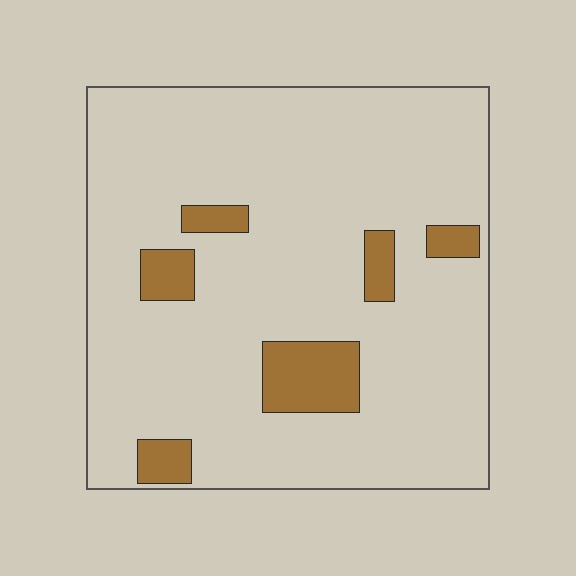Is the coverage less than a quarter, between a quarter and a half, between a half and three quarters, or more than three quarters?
Less than a quarter.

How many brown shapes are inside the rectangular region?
6.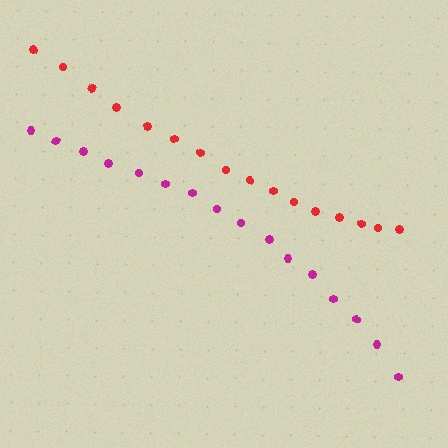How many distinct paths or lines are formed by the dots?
There are 2 distinct paths.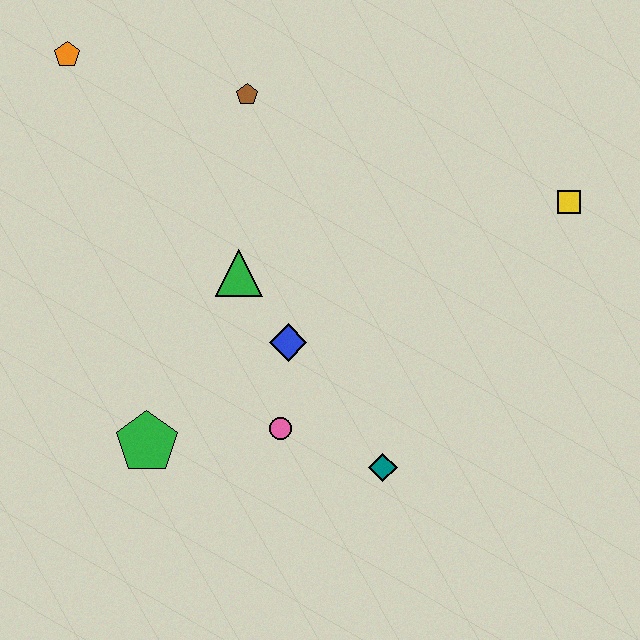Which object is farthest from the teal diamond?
The orange pentagon is farthest from the teal diamond.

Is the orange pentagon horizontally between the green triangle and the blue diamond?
No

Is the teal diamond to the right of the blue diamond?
Yes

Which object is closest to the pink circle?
The blue diamond is closest to the pink circle.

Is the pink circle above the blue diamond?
No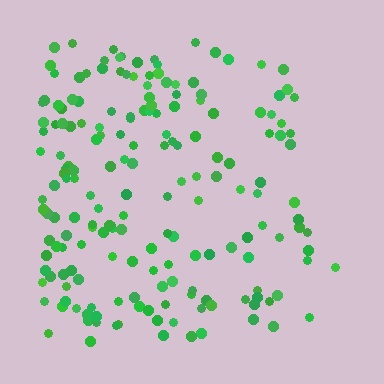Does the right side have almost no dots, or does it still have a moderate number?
Still a moderate number, just noticeably fewer than the left.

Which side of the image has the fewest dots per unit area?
The right.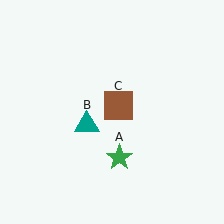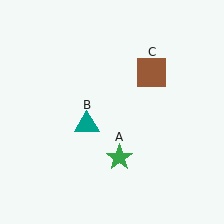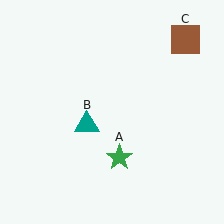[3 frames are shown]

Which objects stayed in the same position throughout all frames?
Green star (object A) and teal triangle (object B) remained stationary.